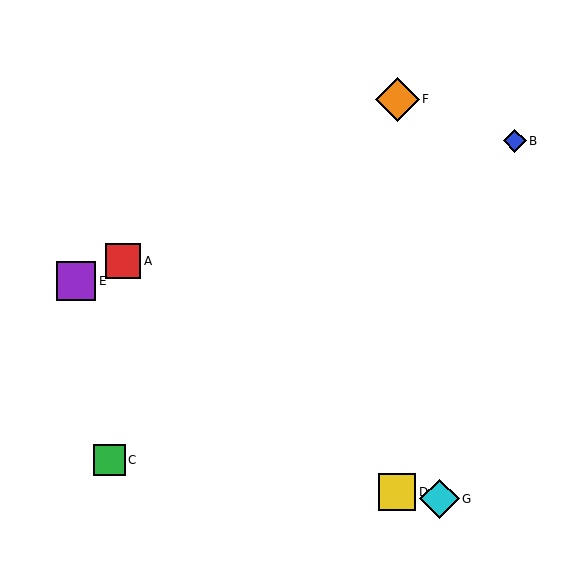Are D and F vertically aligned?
Yes, both are at x≈397.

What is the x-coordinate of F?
Object F is at x≈397.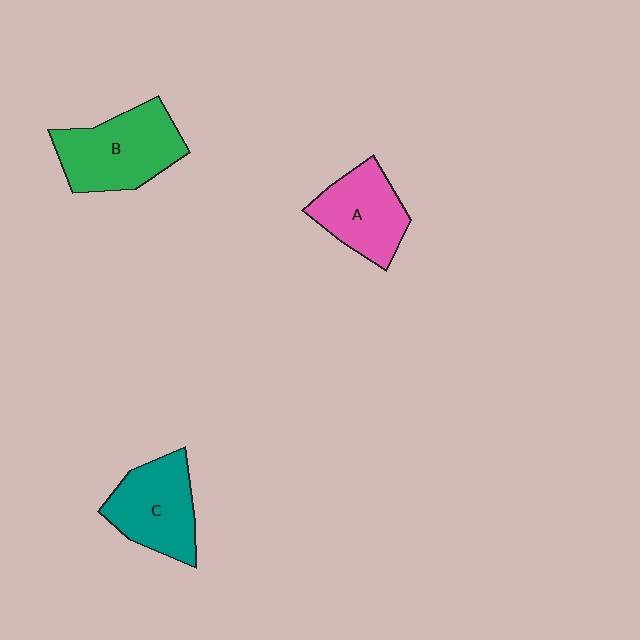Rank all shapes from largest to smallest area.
From largest to smallest: B (green), C (teal), A (pink).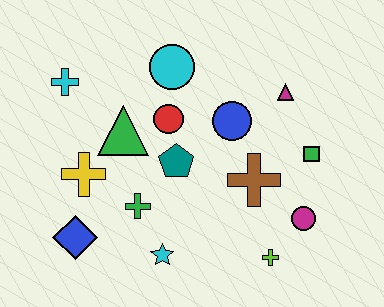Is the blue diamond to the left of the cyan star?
Yes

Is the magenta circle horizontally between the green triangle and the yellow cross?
No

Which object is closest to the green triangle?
The red circle is closest to the green triangle.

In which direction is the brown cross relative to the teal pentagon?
The brown cross is to the right of the teal pentagon.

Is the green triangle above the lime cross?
Yes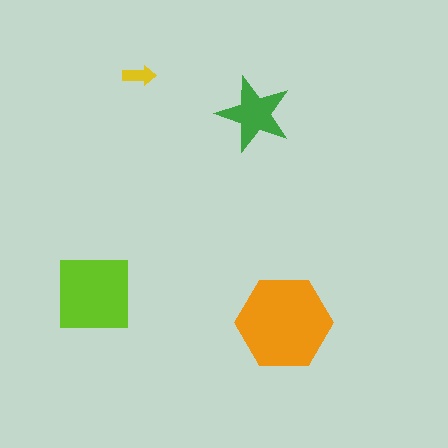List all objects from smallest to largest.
The yellow arrow, the green star, the lime square, the orange hexagon.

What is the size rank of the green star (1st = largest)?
3rd.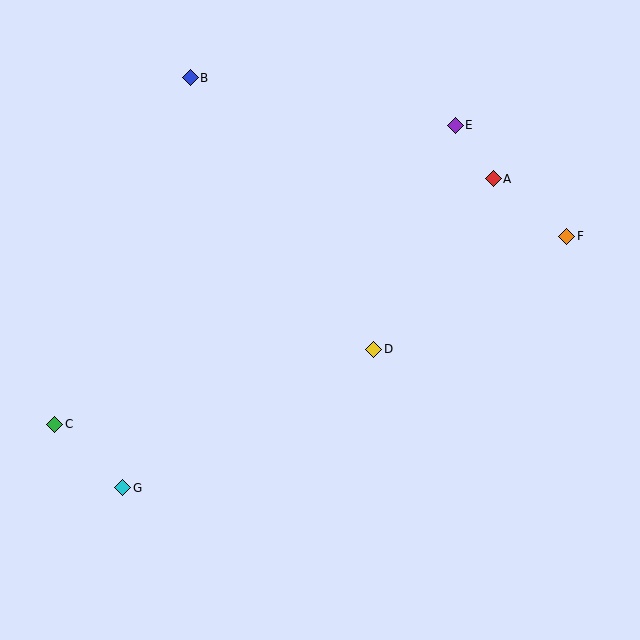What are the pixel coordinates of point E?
Point E is at (455, 125).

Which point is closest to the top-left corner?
Point B is closest to the top-left corner.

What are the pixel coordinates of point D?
Point D is at (374, 349).